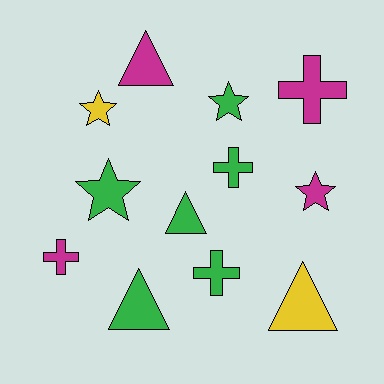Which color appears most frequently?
Green, with 6 objects.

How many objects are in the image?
There are 12 objects.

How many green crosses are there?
There are 2 green crosses.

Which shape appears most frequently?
Cross, with 4 objects.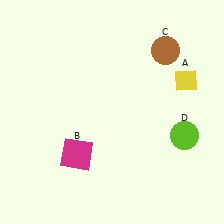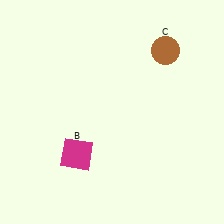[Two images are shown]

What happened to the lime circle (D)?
The lime circle (D) was removed in Image 2. It was in the bottom-right area of Image 1.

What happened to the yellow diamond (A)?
The yellow diamond (A) was removed in Image 2. It was in the top-right area of Image 1.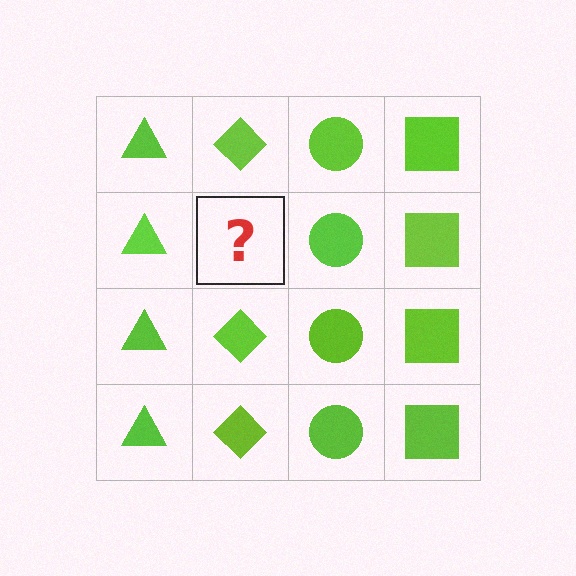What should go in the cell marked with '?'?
The missing cell should contain a lime diamond.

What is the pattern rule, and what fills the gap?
The rule is that each column has a consistent shape. The gap should be filled with a lime diamond.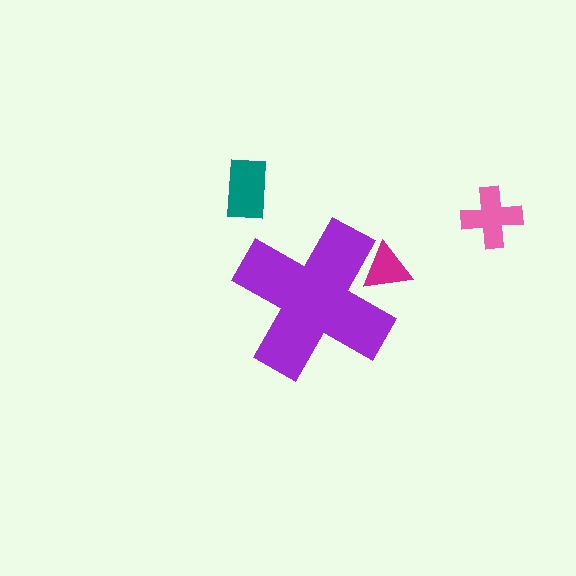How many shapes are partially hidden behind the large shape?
1 shape is partially hidden.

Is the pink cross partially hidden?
No, the pink cross is fully visible.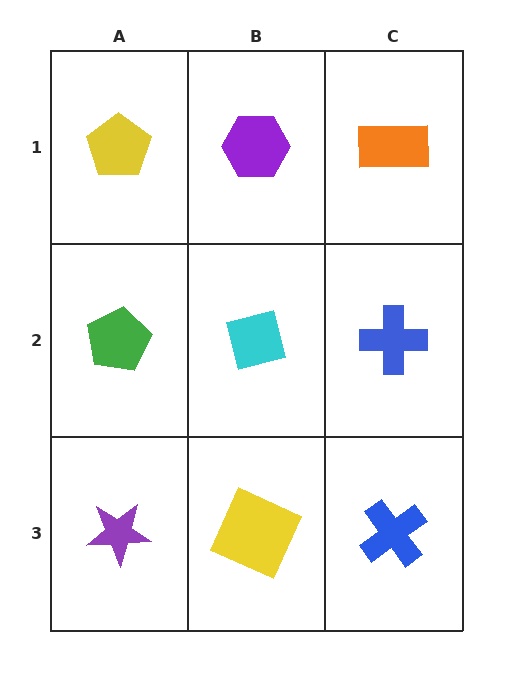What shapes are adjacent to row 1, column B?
A cyan diamond (row 2, column B), a yellow pentagon (row 1, column A), an orange rectangle (row 1, column C).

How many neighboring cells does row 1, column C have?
2.